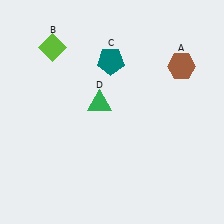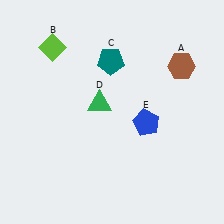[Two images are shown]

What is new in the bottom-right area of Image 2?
A blue pentagon (E) was added in the bottom-right area of Image 2.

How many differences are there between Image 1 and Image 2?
There is 1 difference between the two images.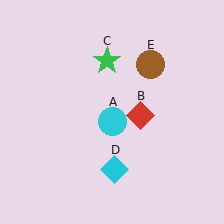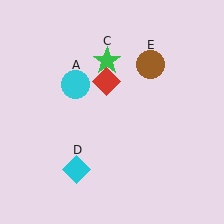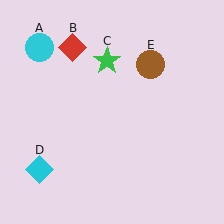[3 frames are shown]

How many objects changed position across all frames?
3 objects changed position: cyan circle (object A), red diamond (object B), cyan diamond (object D).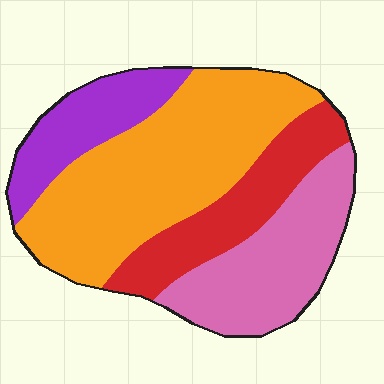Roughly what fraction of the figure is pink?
Pink covers 24% of the figure.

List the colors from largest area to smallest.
From largest to smallest: orange, pink, red, purple.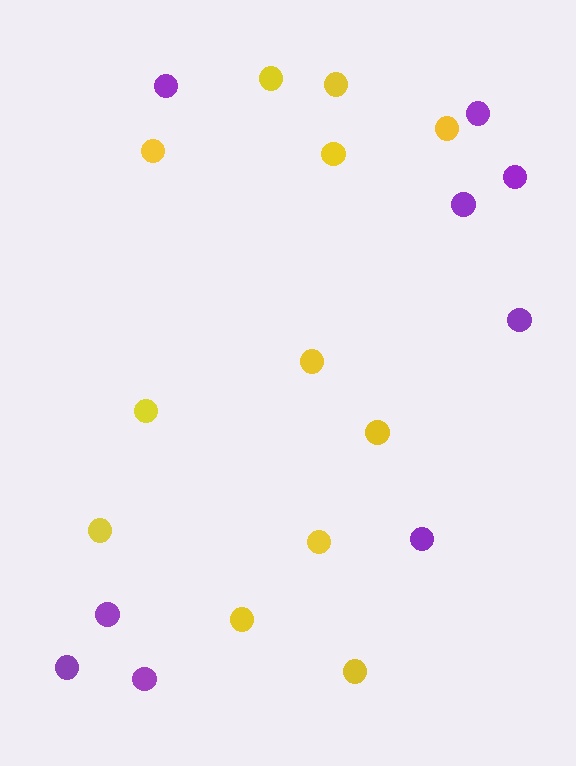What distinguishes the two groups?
There are 2 groups: one group of yellow circles (12) and one group of purple circles (9).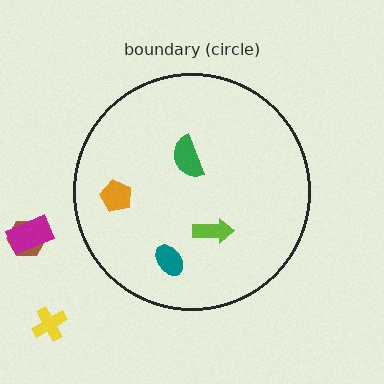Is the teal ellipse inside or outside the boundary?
Inside.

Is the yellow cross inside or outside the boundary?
Outside.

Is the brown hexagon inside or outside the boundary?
Outside.